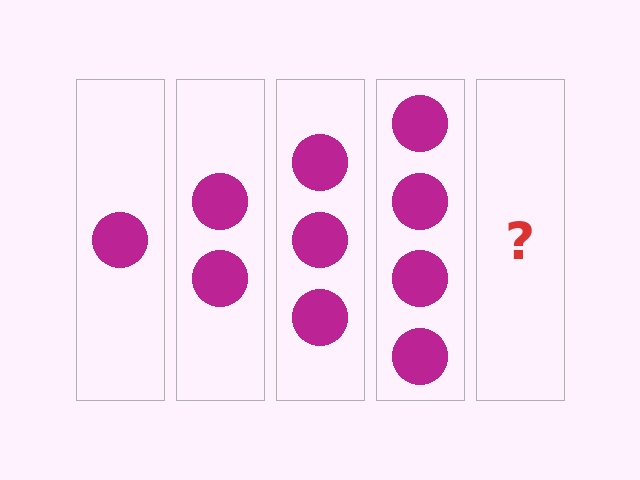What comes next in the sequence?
The next element should be 5 circles.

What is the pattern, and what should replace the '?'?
The pattern is that each step adds one more circle. The '?' should be 5 circles.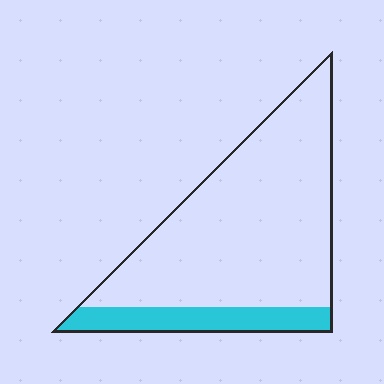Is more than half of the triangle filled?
No.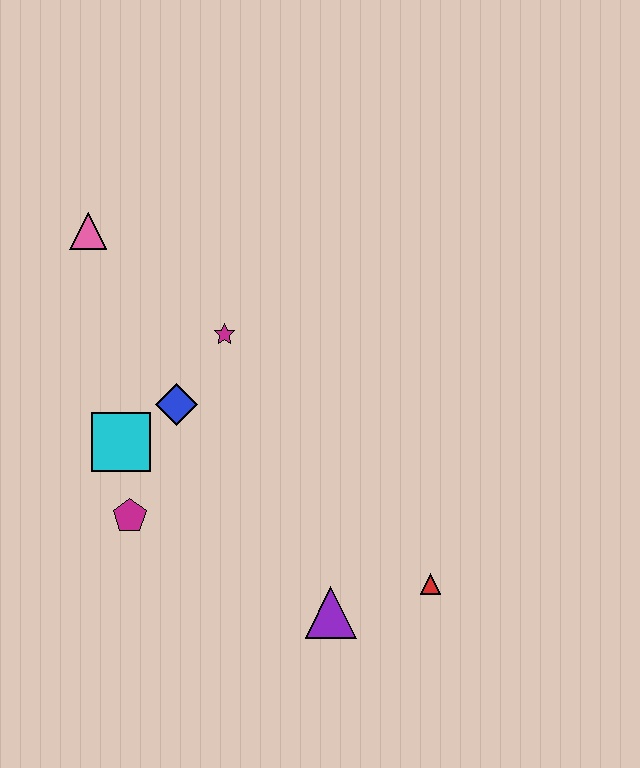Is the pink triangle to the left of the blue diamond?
Yes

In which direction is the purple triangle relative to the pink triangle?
The purple triangle is below the pink triangle.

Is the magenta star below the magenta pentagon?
No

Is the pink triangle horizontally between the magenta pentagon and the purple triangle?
No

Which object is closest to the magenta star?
The blue diamond is closest to the magenta star.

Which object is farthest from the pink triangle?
The red triangle is farthest from the pink triangle.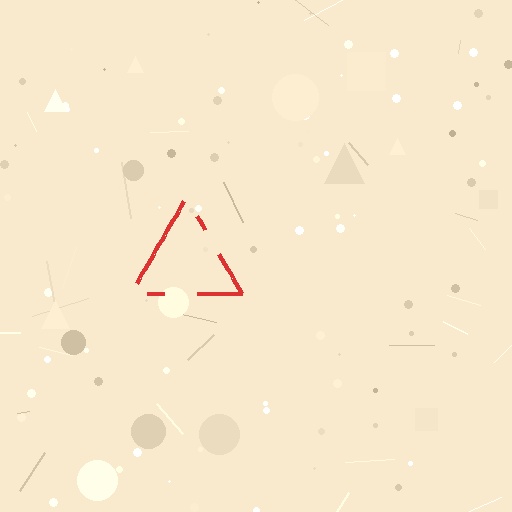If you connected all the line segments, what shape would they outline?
They would outline a triangle.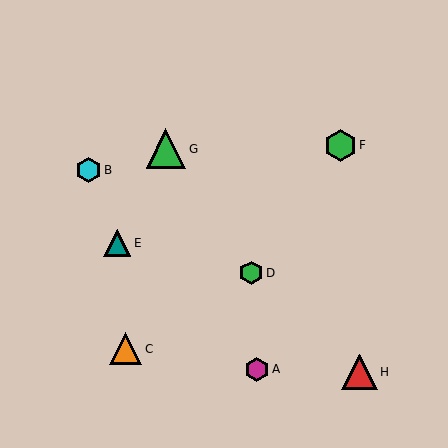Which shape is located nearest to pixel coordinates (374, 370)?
The red triangle (labeled H) at (360, 372) is nearest to that location.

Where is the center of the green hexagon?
The center of the green hexagon is at (340, 145).